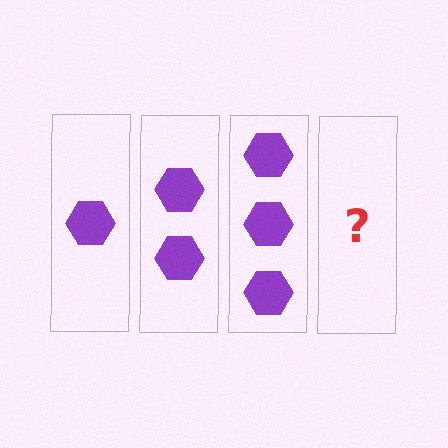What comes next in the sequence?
The next element should be 4 hexagons.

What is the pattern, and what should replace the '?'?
The pattern is that each step adds one more hexagon. The '?' should be 4 hexagons.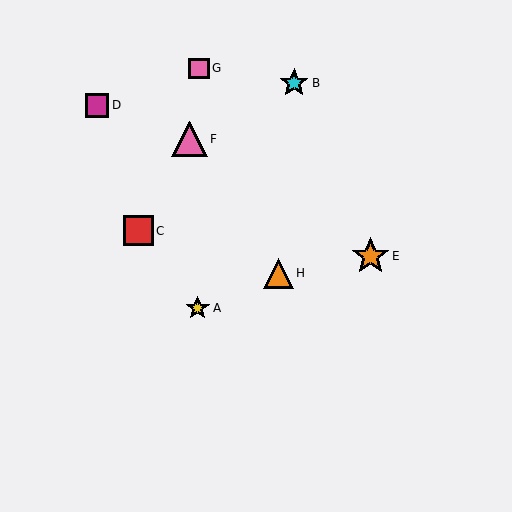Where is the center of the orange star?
The center of the orange star is at (370, 256).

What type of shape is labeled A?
Shape A is a yellow star.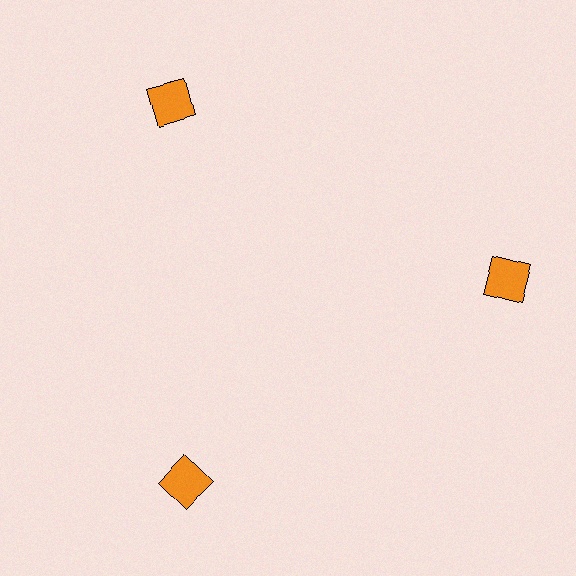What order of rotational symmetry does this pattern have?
This pattern has 3-fold rotational symmetry.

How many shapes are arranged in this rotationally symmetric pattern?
There are 3 shapes, arranged in 3 groups of 1.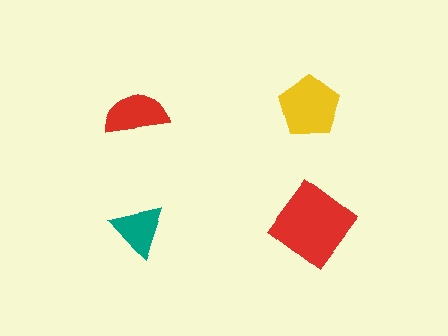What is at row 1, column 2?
A yellow pentagon.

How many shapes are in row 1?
2 shapes.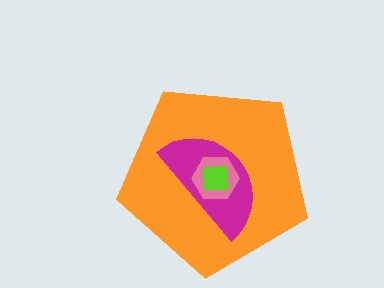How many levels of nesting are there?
4.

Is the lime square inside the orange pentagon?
Yes.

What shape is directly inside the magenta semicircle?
The pink hexagon.